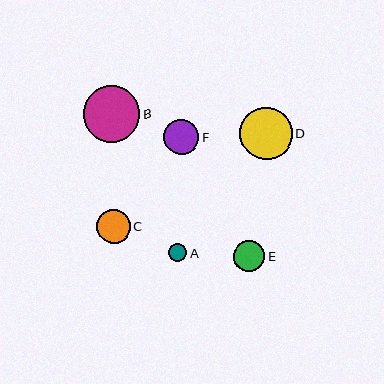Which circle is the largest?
Circle B is the largest with a size of approximately 56 pixels.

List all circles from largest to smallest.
From largest to smallest: B, D, F, C, E, A.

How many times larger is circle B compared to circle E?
Circle B is approximately 1.8 times the size of circle E.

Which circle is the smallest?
Circle A is the smallest with a size of approximately 18 pixels.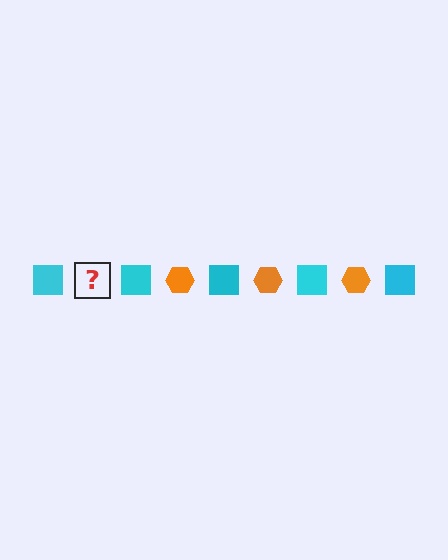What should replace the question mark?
The question mark should be replaced with an orange hexagon.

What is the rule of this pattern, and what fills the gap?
The rule is that the pattern alternates between cyan square and orange hexagon. The gap should be filled with an orange hexagon.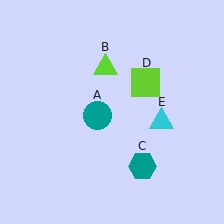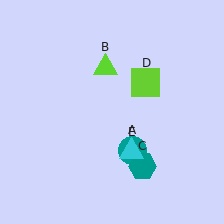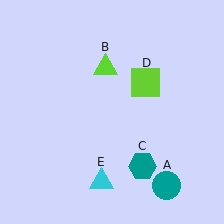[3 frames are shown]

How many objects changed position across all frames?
2 objects changed position: teal circle (object A), cyan triangle (object E).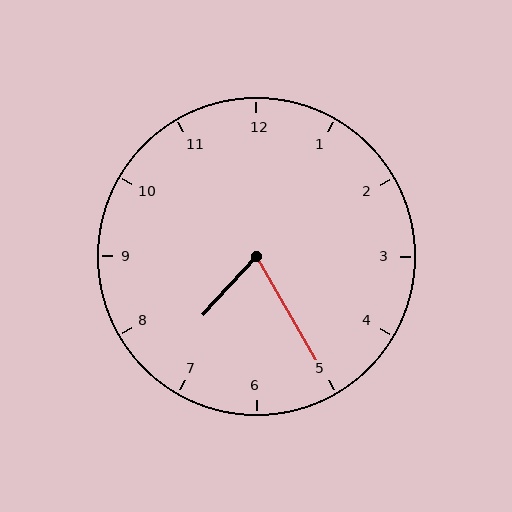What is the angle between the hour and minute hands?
Approximately 72 degrees.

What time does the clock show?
7:25.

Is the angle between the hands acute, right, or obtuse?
It is acute.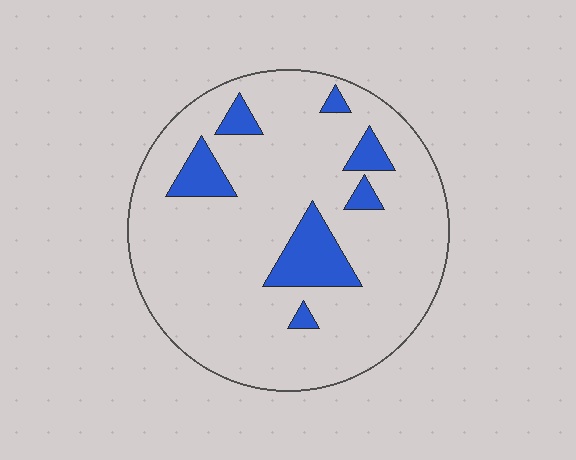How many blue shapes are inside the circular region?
7.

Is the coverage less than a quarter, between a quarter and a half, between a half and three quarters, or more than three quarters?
Less than a quarter.